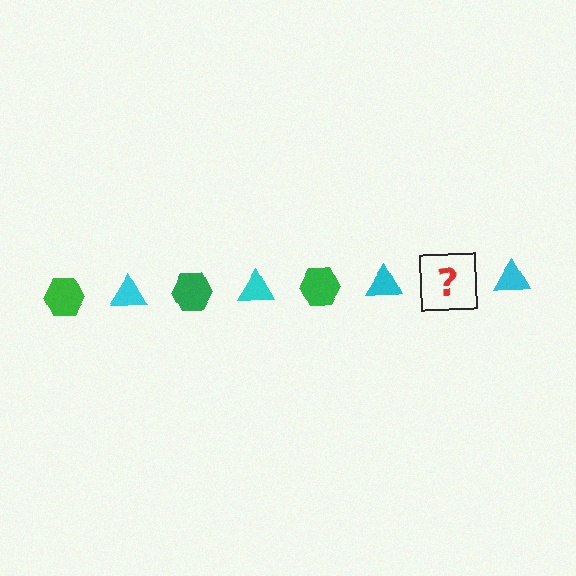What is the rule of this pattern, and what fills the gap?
The rule is that the pattern alternates between green hexagon and cyan triangle. The gap should be filled with a green hexagon.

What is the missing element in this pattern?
The missing element is a green hexagon.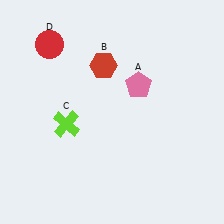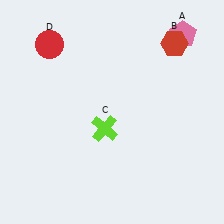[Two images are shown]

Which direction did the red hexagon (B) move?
The red hexagon (B) moved right.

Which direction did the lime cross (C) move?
The lime cross (C) moved right.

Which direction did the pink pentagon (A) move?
The pink pentagon (A) moved up.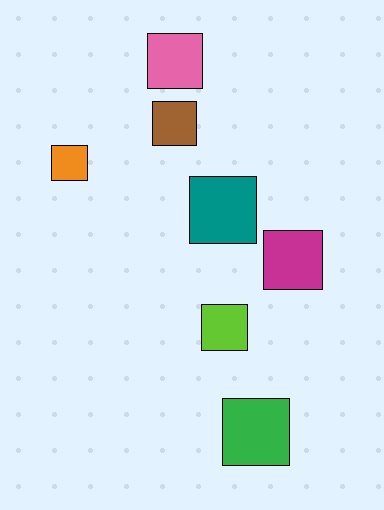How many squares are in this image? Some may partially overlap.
There are 7 squares.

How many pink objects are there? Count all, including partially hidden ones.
There is 1 pink object.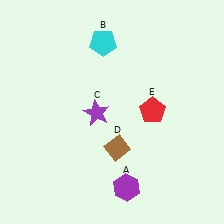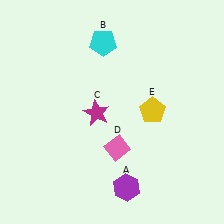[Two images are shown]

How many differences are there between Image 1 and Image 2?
There are 3 differences between the two images.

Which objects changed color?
C changed from purple to magenta. D changed from brown to pink. E changed from red to yellow.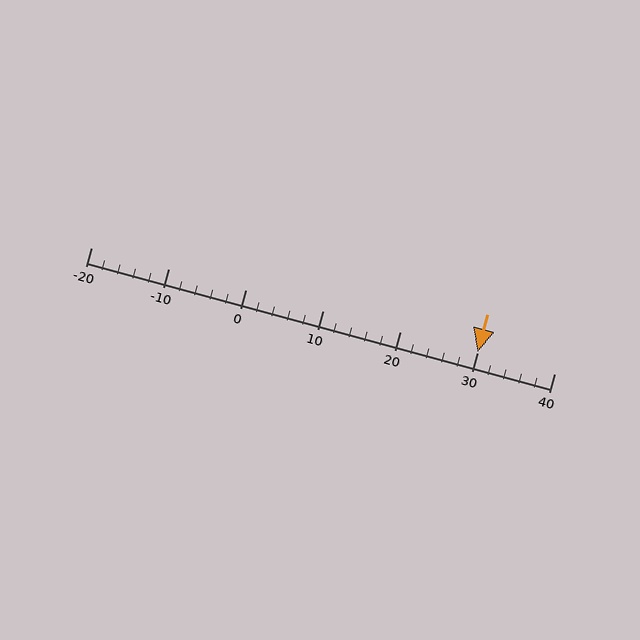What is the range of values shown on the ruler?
The ruler shows values from -20 to 40.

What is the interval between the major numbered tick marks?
The major tick marks are spaced 10 units apart.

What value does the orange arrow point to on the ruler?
The orange arrow points to approximately 30.